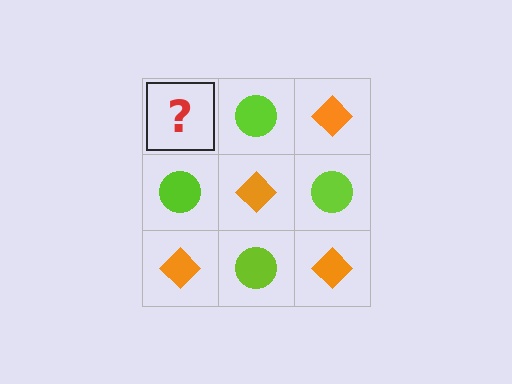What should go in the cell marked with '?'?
The missing cell should contain an orange diamond.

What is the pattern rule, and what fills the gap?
The rule is that it alternates orange diamond and lime circle in a checkerboard pattern. The gap should be filled with an orange diamond.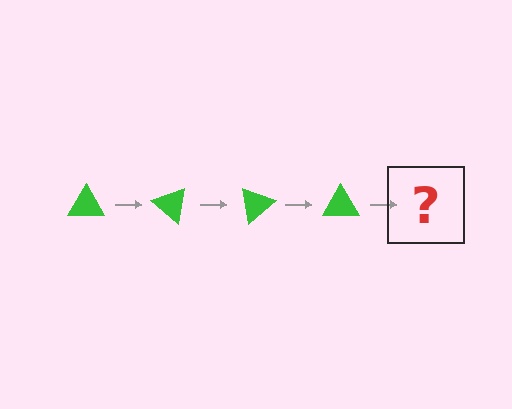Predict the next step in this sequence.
The next step is a green triangle rotated 160 degrees.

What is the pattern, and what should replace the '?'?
The pattern is that the triangle rotates 40 degrees each step. The '?' should be a green triangle rotated 160 degrees.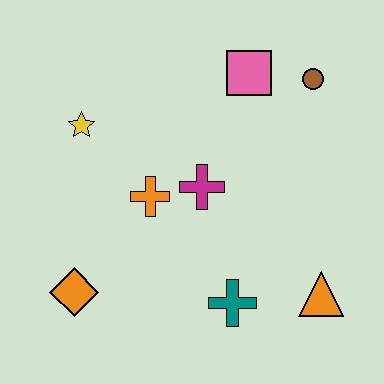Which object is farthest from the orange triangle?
The yellow star is farthest from the orange triangle.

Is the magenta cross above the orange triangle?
Yes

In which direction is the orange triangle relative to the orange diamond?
The orange triangle is to the right of the orange diamond.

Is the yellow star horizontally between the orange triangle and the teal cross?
No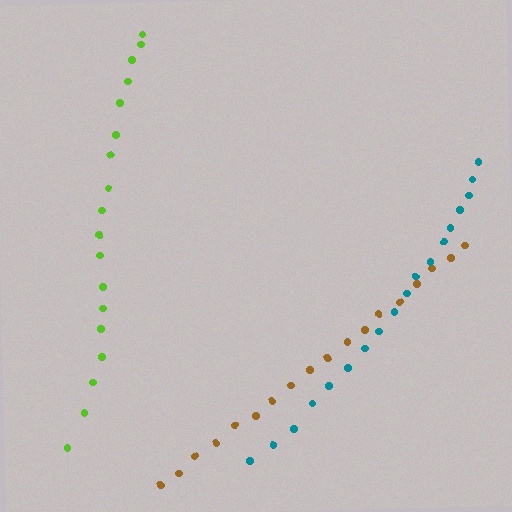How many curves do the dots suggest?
There are 3 distinct paths.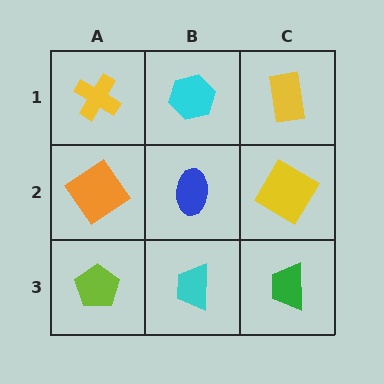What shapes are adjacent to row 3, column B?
A blue ellipse (row 2, column B), a lime pentagon (row 3, column A), a green trapezoid (row 3, column C).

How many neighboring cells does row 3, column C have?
2.